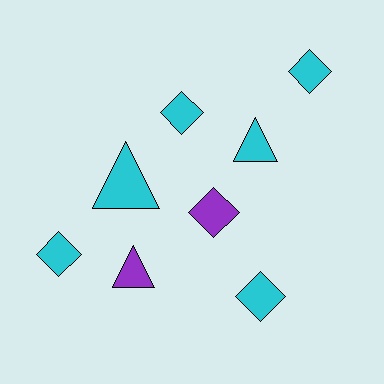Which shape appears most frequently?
Diamond, with 5 objects.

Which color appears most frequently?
Cyan, with 6 objects.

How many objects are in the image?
There are 8 objects.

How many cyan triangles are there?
There are 2 cyan triangles.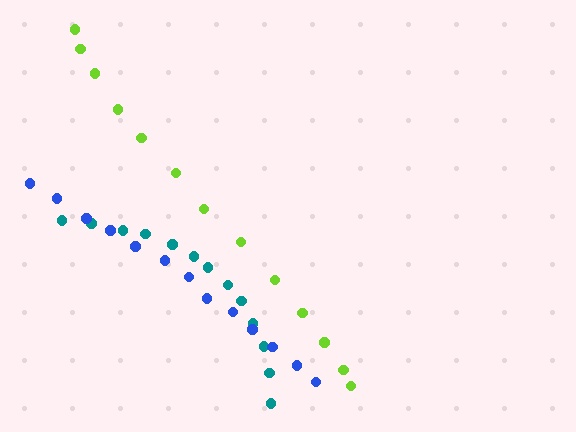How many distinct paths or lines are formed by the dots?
There are 3 distinct paths.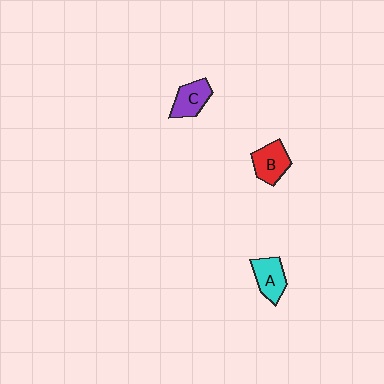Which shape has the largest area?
Shape B (red).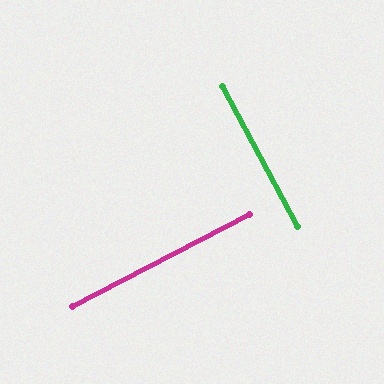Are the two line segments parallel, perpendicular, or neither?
Perpendicular — they meet at approximately 89°.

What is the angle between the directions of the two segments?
Approximately 89 degrees.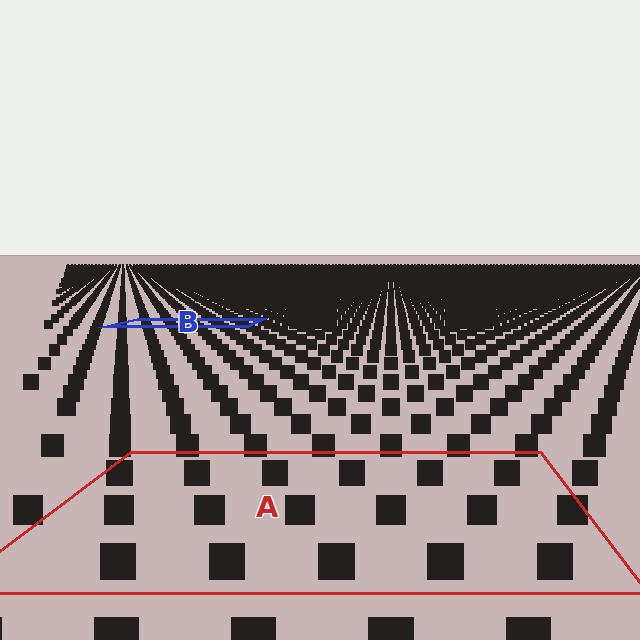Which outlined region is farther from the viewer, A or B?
Region B is farther from the viewer — the texture elements inside it appear smaller and more densely packed.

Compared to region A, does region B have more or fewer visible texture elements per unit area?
Region B has more texture elements per unit area — they are packed more densely because it is farther away.